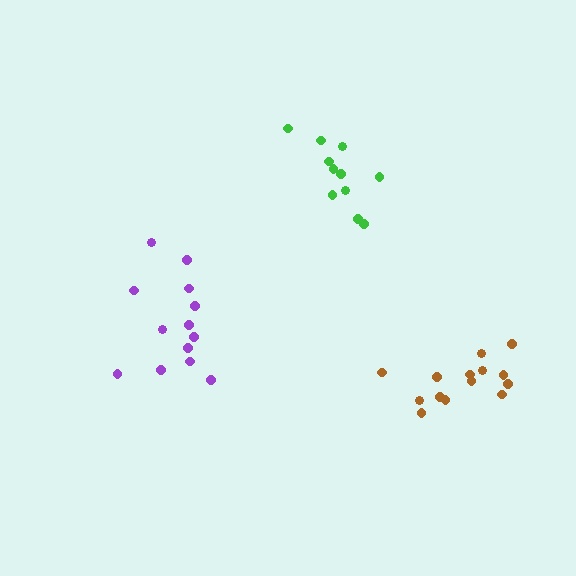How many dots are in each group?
Group 1: 13 dots, Group 2: 11 dots, Group 3: 14 dots (38 total).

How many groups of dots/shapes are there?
There are 3 groups.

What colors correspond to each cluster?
The clusters are colored: purple, green, brown.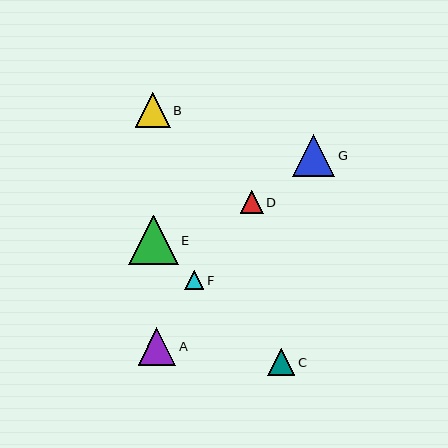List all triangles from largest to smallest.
From largest to smallest: E, G, A, B, C, D, F.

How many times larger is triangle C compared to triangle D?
Triangle C is approximately 1.2 times the size of triangle D.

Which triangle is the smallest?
Triangle F is the smallest with a size of approximately 19 pixels.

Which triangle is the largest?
Triangle E is the largest with a size of approximately 50 pixels.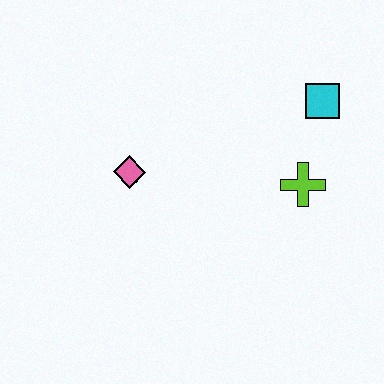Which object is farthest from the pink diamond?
The cyan square is farthest from the pink diamond.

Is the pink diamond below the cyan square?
Yes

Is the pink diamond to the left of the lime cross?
Yes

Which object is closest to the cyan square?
The lime cross is closest to the cyan square.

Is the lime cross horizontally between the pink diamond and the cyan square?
Yes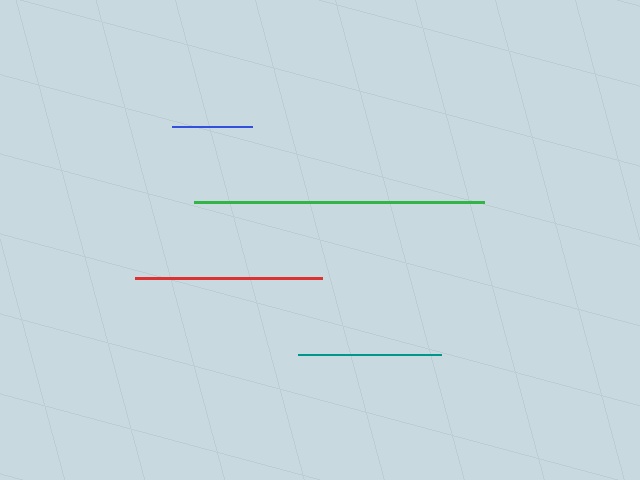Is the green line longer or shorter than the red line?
The green line is longer than the red line.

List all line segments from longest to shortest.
From longest to shortest: green, red, teal, blue.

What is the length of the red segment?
The red segment is approximately 187 pixels long.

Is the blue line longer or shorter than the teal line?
The teal line is longer than the blue line.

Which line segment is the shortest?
The blue line is the shortest at approximately 80 pixels.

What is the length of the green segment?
The green segment is approximately 290 pixels long.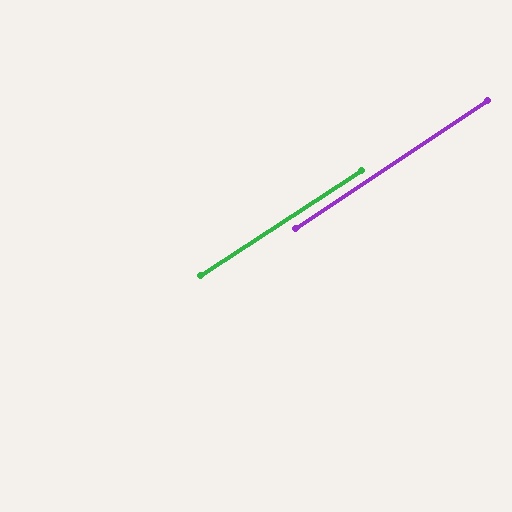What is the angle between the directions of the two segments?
Approximately 1 degree.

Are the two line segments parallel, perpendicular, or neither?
Parallel — their directions differ by only 0.7°.